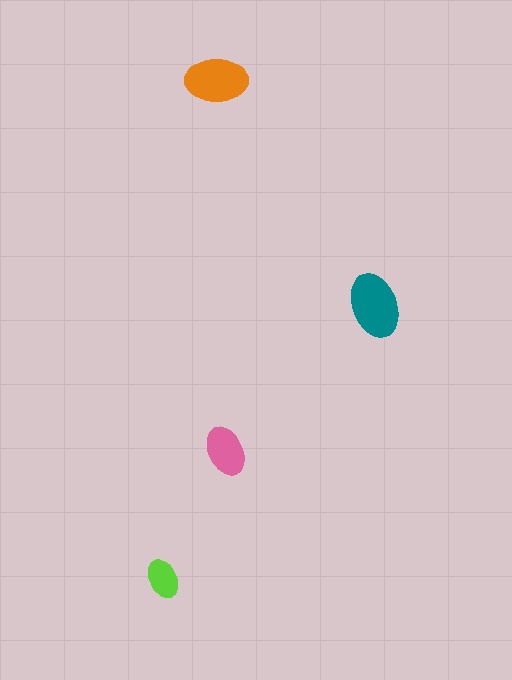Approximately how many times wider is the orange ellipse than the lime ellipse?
About 1.5 times wider.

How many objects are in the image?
There are 4 objects in the image.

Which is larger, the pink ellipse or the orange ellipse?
The orange one.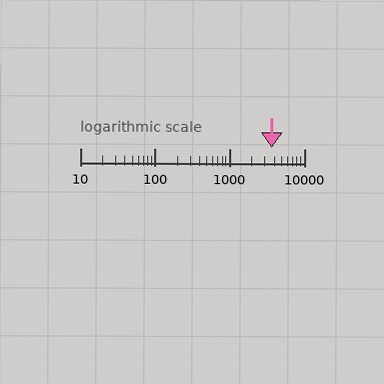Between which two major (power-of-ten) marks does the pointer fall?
The pointer is between 1000 and 10000.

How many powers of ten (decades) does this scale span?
The scale spans 3 decades, from 10 to 10000.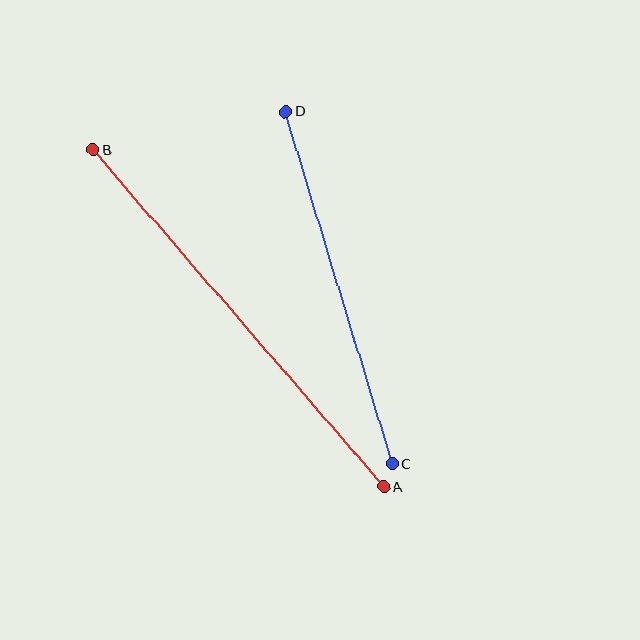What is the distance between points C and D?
The distance is approximately 368 pixels.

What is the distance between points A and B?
The distance is approximately 445 pixels.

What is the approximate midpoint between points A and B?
The midpoint is at approximately (238, 318) pixels.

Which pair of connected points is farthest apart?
Points A and B are farthest apart.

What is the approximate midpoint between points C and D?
The midpoint is at approximately (339, 288) pixels.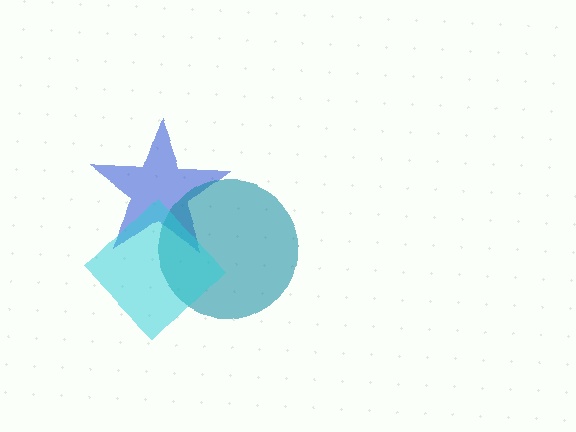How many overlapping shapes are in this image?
There are 3 overlapping shapes in the image.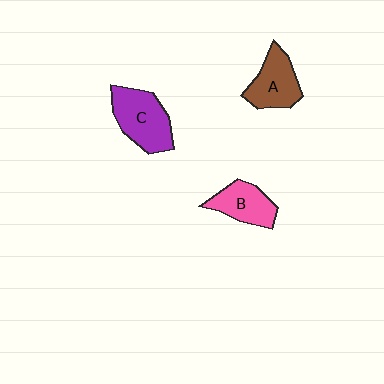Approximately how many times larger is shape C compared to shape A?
Approximately 1.2 times.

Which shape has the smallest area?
Shape B (pink).